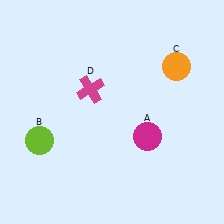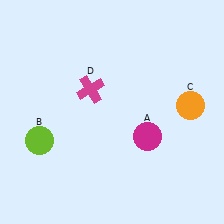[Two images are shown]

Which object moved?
The orange circle (C) moved down.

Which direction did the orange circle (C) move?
The orange circle (C) moved down.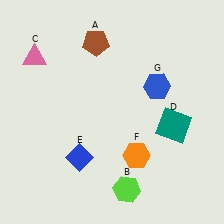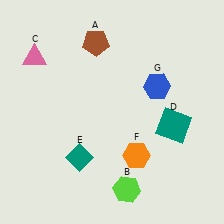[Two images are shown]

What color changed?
The diamond (E) changed from blue in Image 1 to teal in Image 2.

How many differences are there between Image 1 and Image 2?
There is 1 difference between the two images.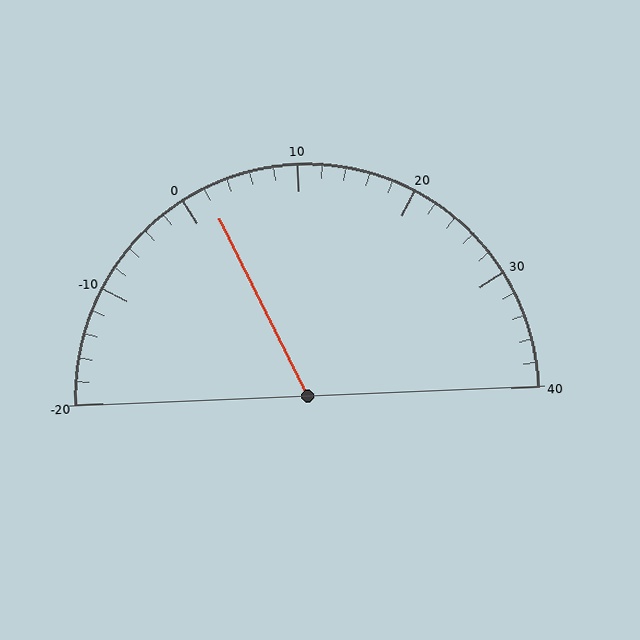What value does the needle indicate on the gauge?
The needle indicates approximately 2.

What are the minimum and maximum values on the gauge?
The gauge ranges from -20 to 40.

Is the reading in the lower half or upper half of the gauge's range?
The reading is in the lower half of the range (-20 to 40).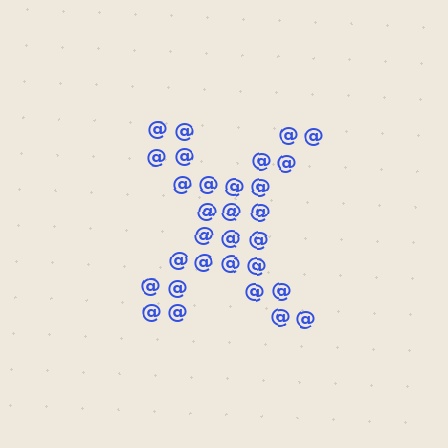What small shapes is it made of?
It is made of small at signs.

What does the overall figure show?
The overall figure shows the letter X.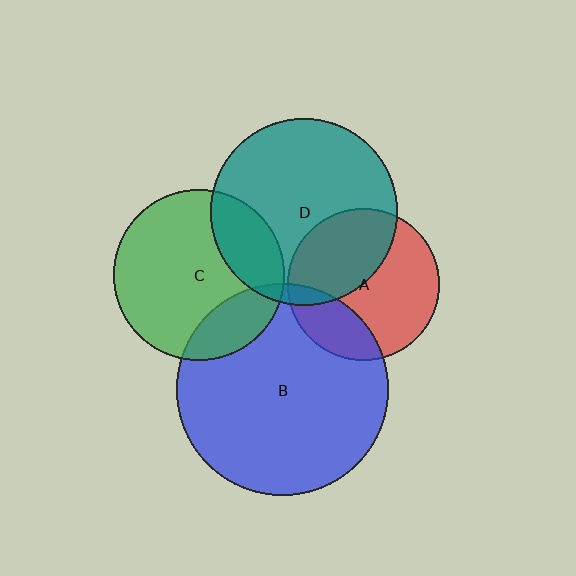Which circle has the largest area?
Circle B (blue).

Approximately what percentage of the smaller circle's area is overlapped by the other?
Approximately 40%.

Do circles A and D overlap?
Yes.